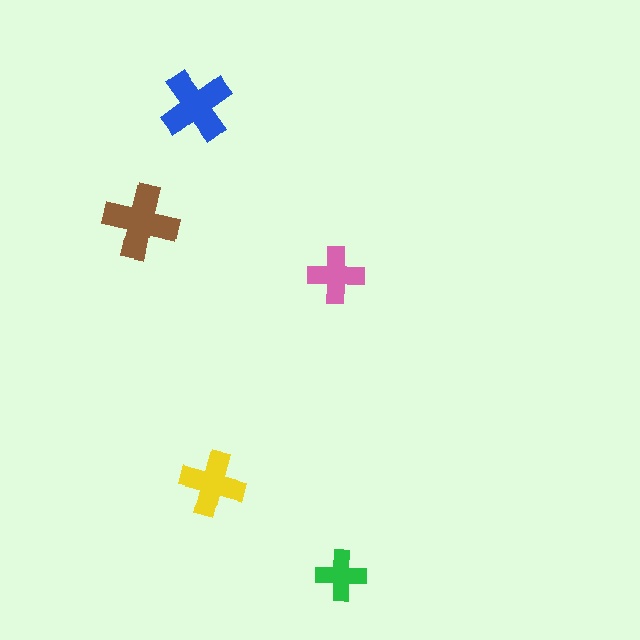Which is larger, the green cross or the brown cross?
The brown one.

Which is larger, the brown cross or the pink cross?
The brown one.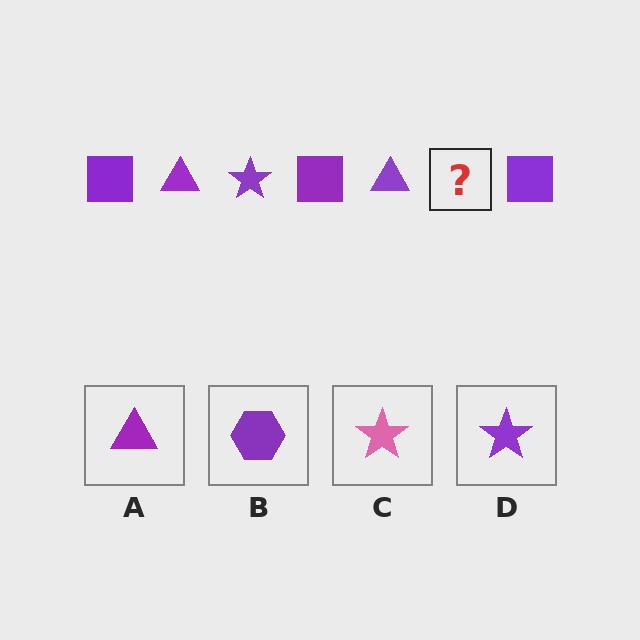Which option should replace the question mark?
Option D.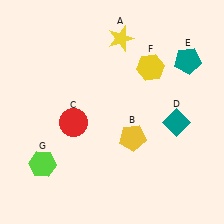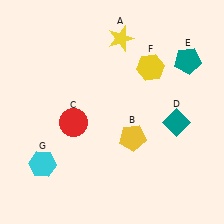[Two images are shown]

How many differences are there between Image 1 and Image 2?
There is 1 difference between the two images.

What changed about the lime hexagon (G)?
In Image 1, G is lime. In Image 2, it changed to cyan.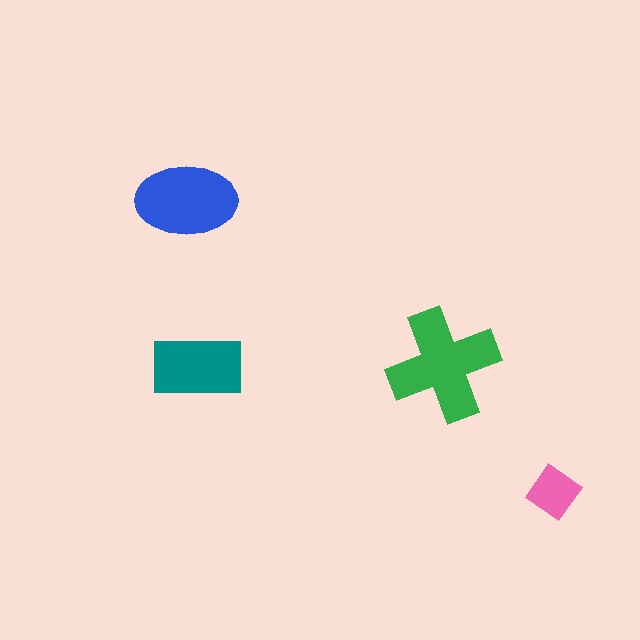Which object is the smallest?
The pink diamond.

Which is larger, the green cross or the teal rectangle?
The green cross.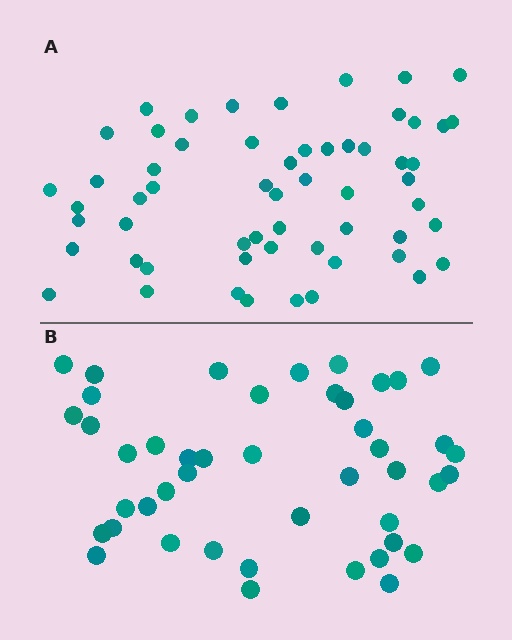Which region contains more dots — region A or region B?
Region A (the top region) has more dots.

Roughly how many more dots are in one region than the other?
Region A has approximately 15 more dots than region B.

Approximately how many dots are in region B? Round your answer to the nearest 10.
About 40 dots. (The exact count is 45, which rounds to 40.)